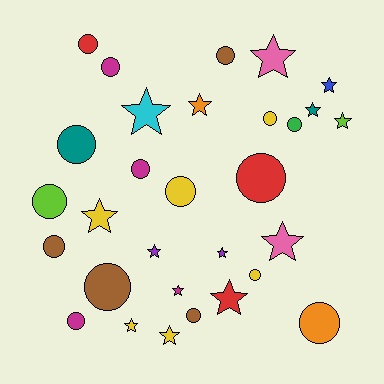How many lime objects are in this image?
There are 2 lime objects.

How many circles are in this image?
There are 16 circles.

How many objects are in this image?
There are 30 objects.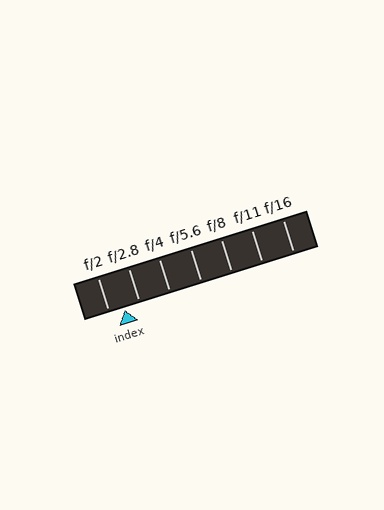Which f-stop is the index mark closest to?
The index mark is closest to f/2.8.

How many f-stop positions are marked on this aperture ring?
There are 7 f-stop positions marked.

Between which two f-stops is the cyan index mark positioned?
The index mark is between f/2 and f/2.8.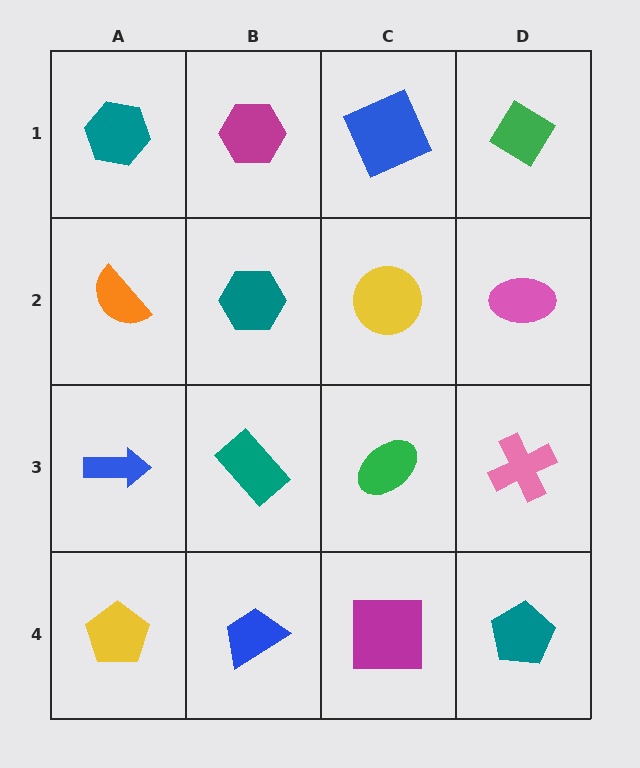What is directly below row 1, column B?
A teal hexagon.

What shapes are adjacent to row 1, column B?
A teal hexagon (row 2, column B), a teal hexagon (row 1, column A), a blue square (row 1, column C).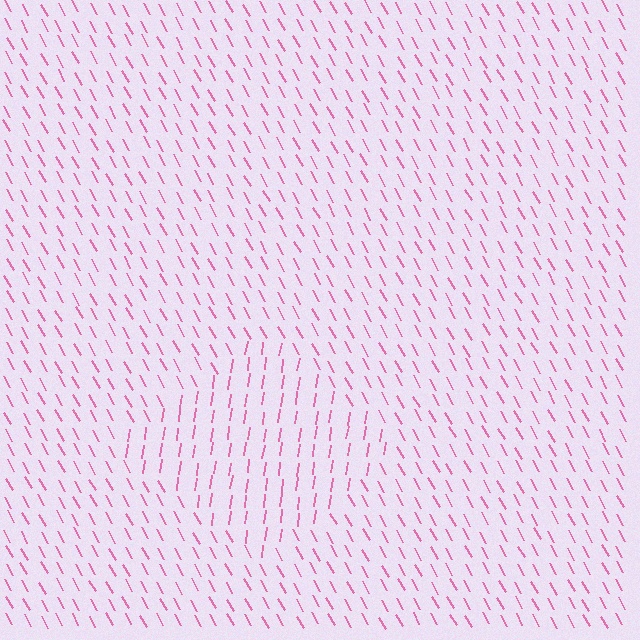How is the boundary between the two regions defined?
The boundary is defined purely by a change in line orientation (approximately 37 degrees difference). All lines are the same color and thickness.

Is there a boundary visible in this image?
Yes, there is a texture boundary formed by a change in line orientation.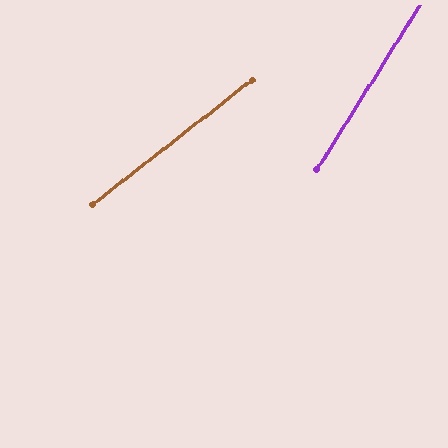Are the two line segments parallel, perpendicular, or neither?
Neither parallel nor perpendicular — they differ by about 20°.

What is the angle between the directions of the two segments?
Approximately 20 degrees.